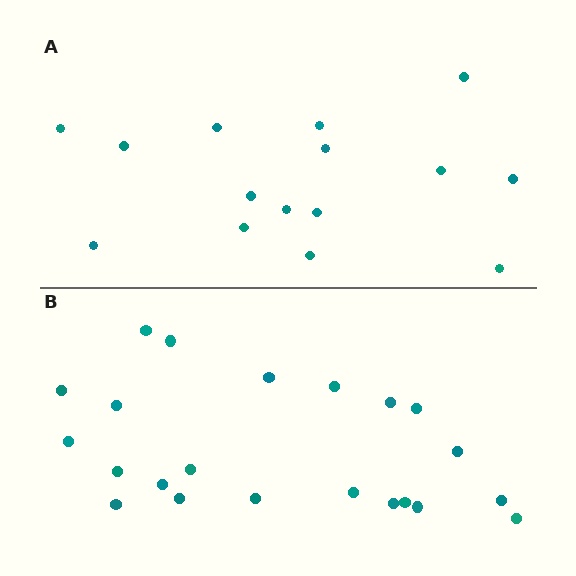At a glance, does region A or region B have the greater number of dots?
Region B (the bottom region) has more dots.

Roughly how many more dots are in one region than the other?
Region B has roughly 8 or so more dots than region A.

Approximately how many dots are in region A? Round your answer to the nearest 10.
About 20 dots. (The exact count is 15, which rounds to 20.)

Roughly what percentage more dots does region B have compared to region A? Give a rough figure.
About 45% more.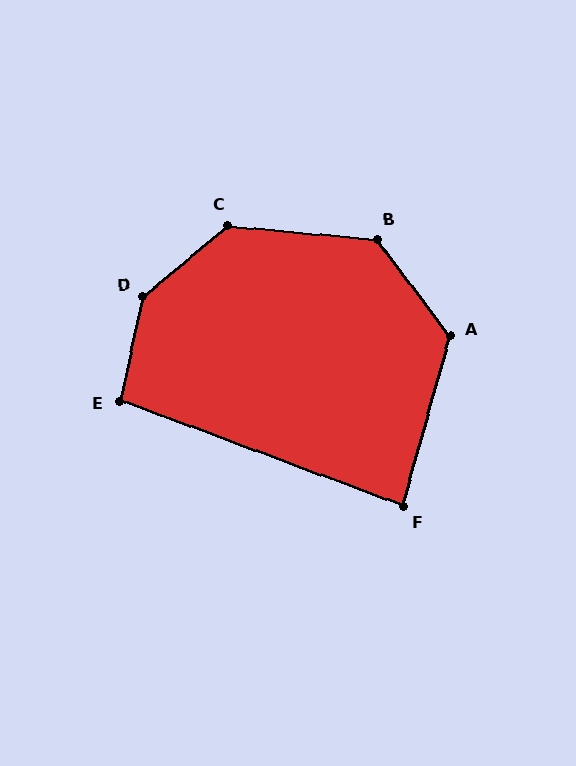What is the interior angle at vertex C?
Approximately 134 degrees (obtuse).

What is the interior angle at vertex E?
Approximately 98 degrees (obtuse).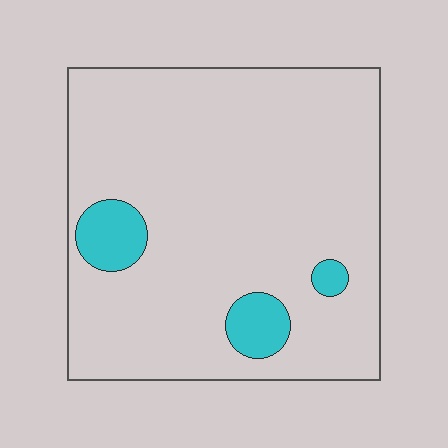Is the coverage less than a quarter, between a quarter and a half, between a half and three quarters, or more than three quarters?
Less than a quarter.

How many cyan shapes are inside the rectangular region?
3.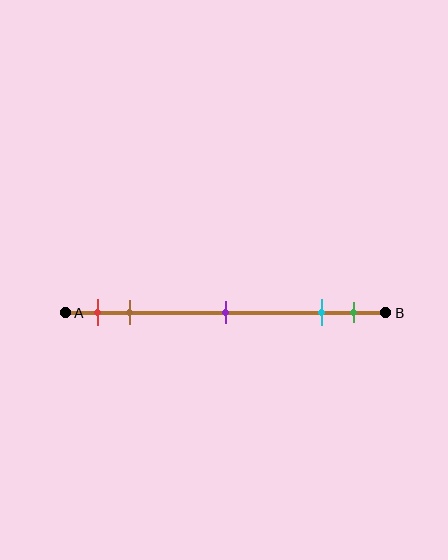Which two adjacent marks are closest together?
The cyan and green marks are the closest adjacent pair.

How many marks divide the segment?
There are 5 marks dividing the segment.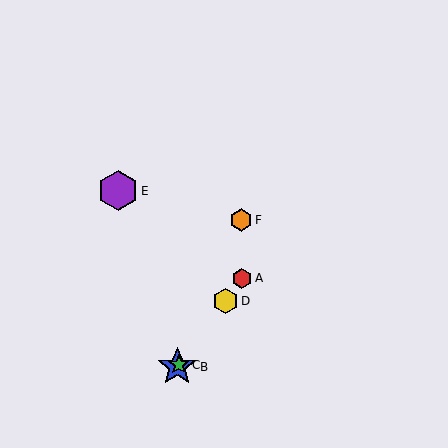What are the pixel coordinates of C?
Object C is at (179, 365).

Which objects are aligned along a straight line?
Objects A, B, C, D are aligned along a straight line.